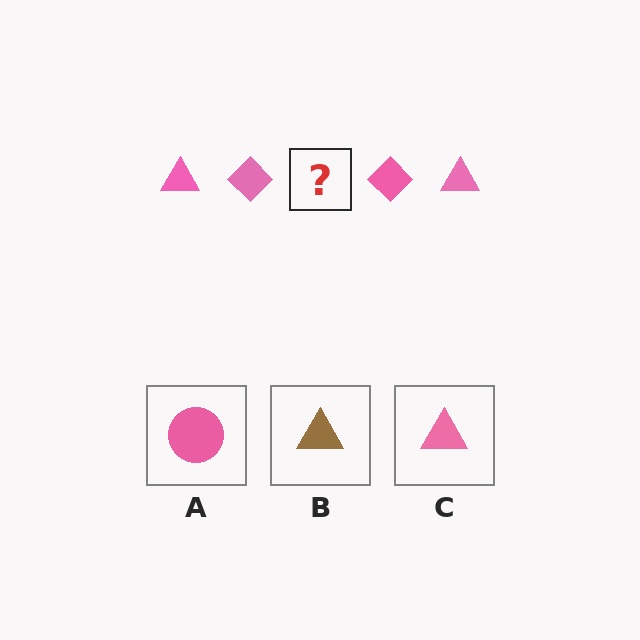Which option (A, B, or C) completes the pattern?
C.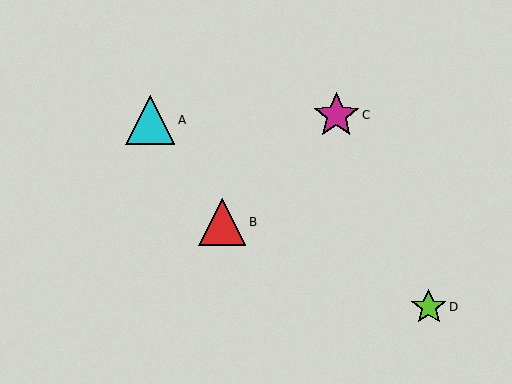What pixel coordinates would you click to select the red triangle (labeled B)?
Click at (222, 222) to select the red triangle B.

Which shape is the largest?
The cyan triangle (labeled A) is the largest.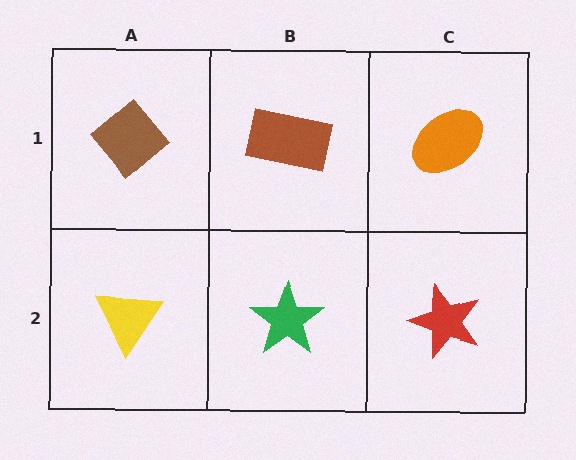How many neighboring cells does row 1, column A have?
2.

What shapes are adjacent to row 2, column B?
A brown rectangle (row 1, column B), a yellow triangle (row 2, column A), a red star (row 2, column C).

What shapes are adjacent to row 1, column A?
A yellow triangle (row 2, column A), a brown rectangle (row 1, column B).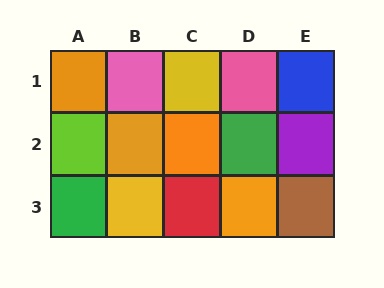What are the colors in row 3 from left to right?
Green, yellow, red, orange, brown.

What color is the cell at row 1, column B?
Pink.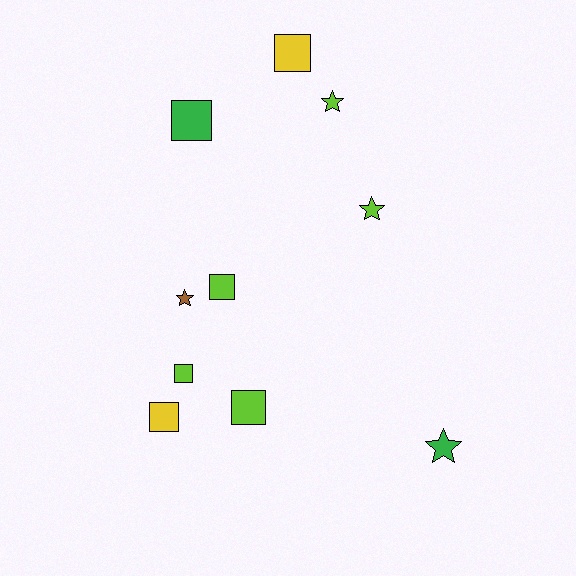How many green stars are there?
There is 1 green star.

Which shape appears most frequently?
Square, with 6 objects.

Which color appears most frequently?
Lime, with 5 objects.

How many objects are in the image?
There are 10 objects.